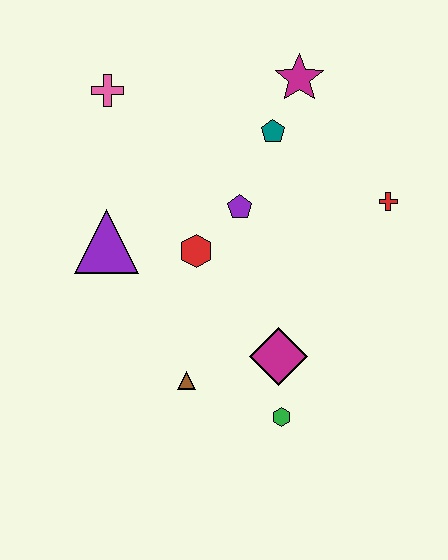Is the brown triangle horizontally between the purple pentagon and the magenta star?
No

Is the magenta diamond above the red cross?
No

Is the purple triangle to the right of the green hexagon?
No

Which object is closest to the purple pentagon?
The red hexagon is closest to the purple pentagon.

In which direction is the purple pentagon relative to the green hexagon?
The purple pentagon is above the green hexagon.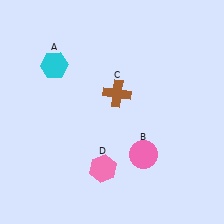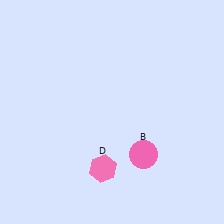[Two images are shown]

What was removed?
The brown cross (C), the cyan hexagon (A) were removed in Image 2.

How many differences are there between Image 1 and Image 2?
There are 2 differences between the two images.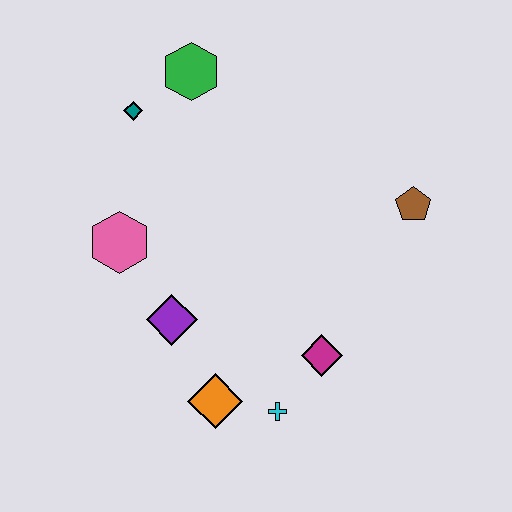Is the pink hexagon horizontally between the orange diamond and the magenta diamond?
No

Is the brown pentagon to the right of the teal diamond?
Yes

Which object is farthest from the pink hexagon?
The brown pentagon is farthest from the pink hexagon.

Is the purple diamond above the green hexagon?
No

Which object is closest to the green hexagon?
The teal diamond is closest to the green hexagon.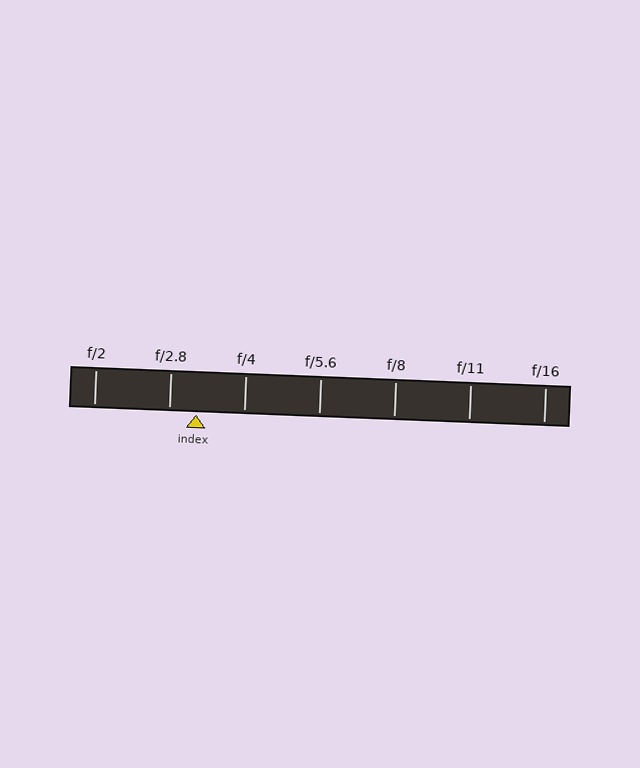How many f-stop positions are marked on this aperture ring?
There are 7 f-stop positions marked.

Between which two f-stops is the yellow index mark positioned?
The index mark is between f/2.8 and f/4.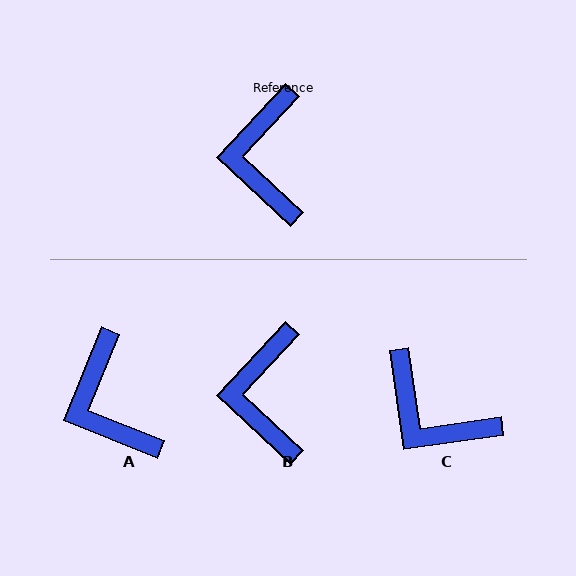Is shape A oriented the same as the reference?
No, it is off by about 21 degrees.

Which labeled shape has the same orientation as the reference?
B.